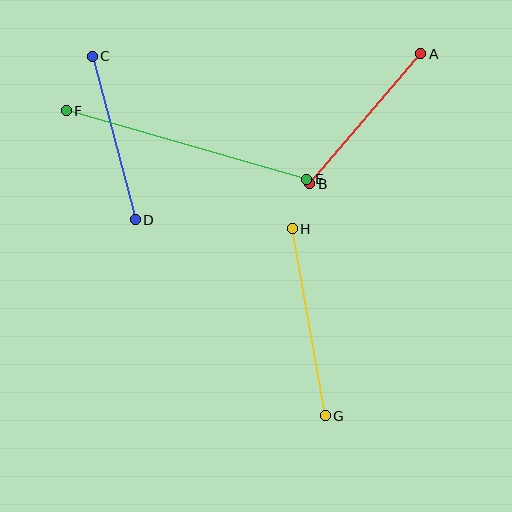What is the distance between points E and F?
The distance is approximately 250 pixels.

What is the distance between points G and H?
The distance is approximately 190 pixels.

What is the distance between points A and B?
The distance is approximately 171 pixels.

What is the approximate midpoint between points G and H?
The midpoint is at approximately (309, 322) pixels.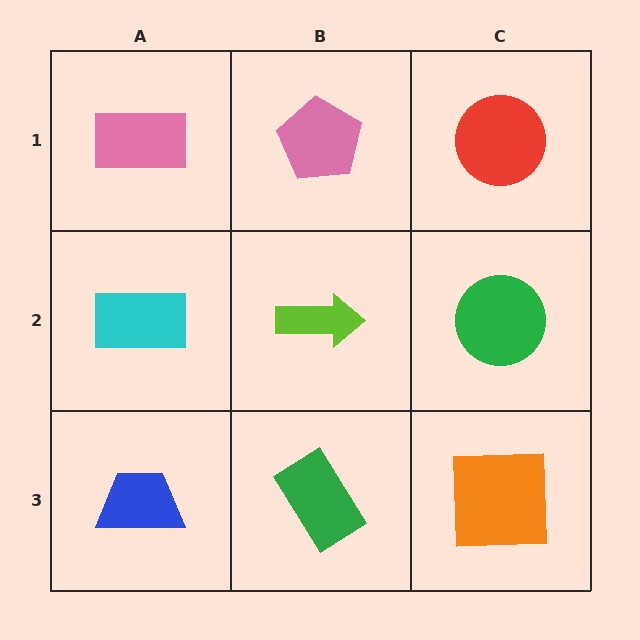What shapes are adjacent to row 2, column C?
A red circle (row 1, column C), an orange square (row 3, column C), a lime arrow (row 2, column B).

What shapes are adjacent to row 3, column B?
A lime arrow (row 2, column B), a blue trapezoid (row 3, column A), an orange square (row 3, column C).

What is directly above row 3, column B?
A lime arrow.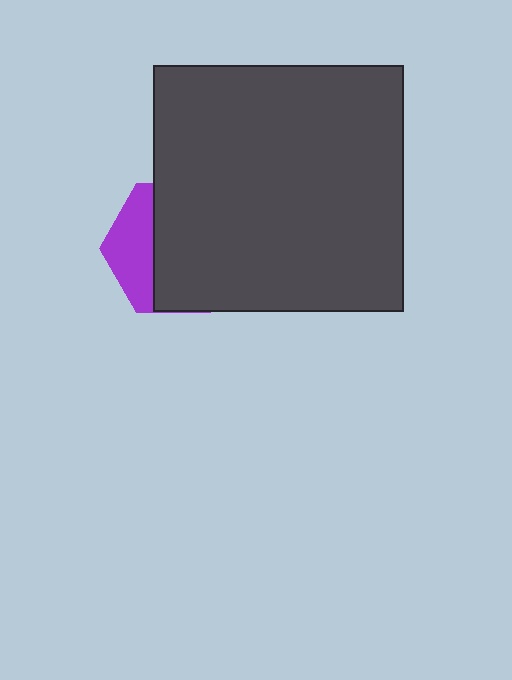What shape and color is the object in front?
The object in front is a dark gray rectangle.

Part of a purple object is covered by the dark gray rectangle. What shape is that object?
It is a hexagon.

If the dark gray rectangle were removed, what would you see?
You would see the complete purple hexagon.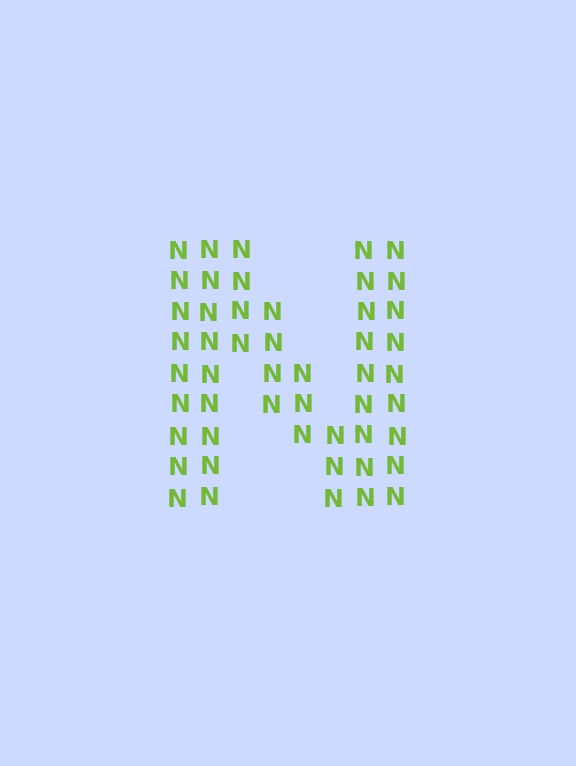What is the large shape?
The large shape is the letter N.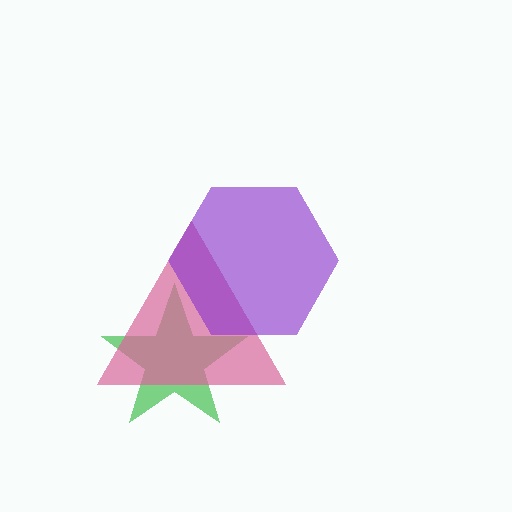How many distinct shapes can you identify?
There are 3 distinct shapes: a green star, a pink triangle, a purple hexagon.